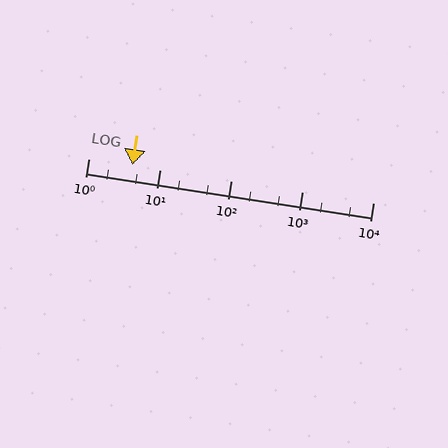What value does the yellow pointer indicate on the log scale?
The pointer indicates approximately 4.2.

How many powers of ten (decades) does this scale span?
The scale spans 4 decades, from 1 to 10000.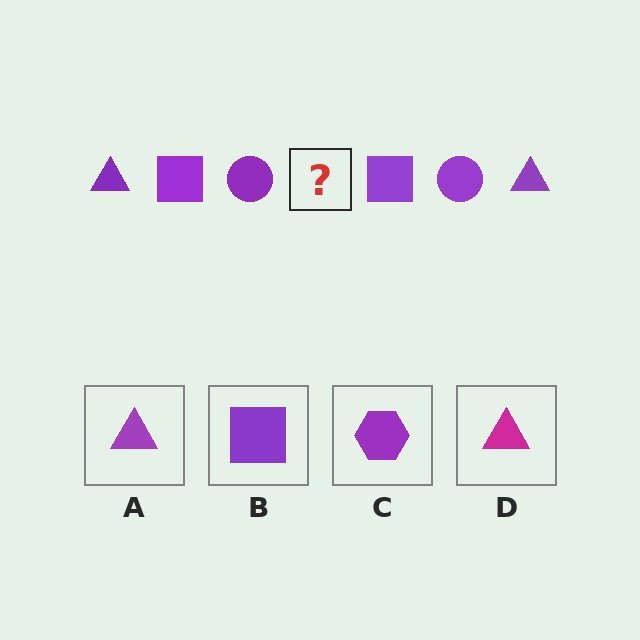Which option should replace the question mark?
Option A.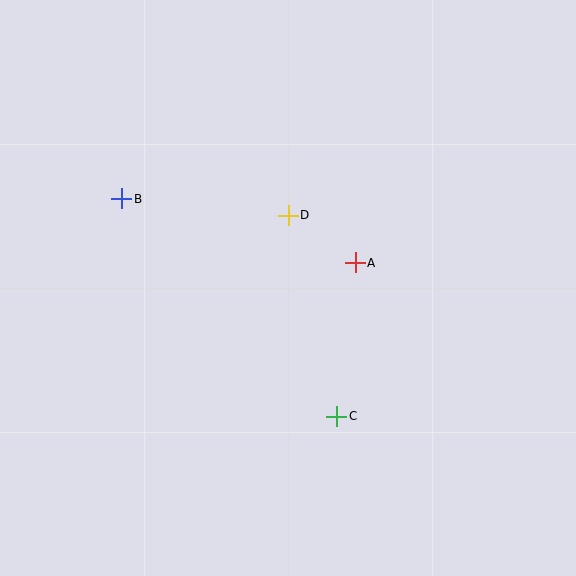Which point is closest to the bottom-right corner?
Point C is closest to the bottom-right corner.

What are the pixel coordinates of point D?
Point D is at (288, 215).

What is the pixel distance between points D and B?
The distance between D and B is 167 pixels.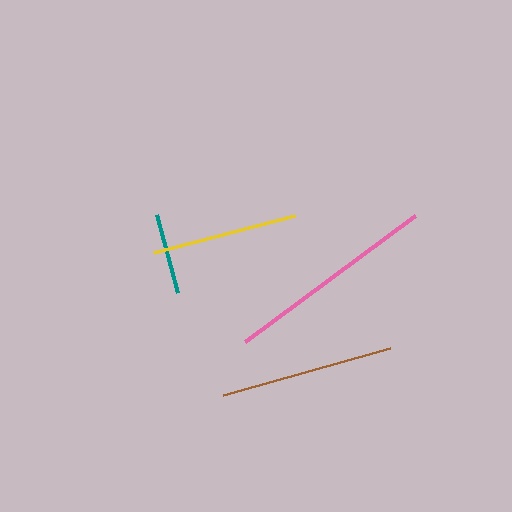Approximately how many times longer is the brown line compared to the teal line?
The brown line is approximately 2.2 times the length of the teal line.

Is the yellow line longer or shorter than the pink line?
The pink line is longer than the yellow line.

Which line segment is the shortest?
The teal line is the shortest at approximately 81 pixels.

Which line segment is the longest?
The pink line is the longest at approximately 211 pixels.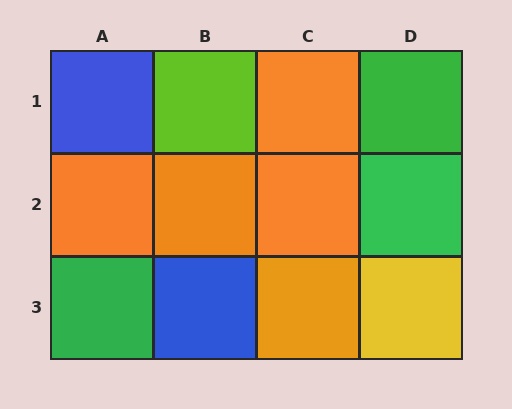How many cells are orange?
5 cells are orange.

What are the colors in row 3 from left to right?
Green, blue, orange, yellow.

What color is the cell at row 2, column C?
Orange.